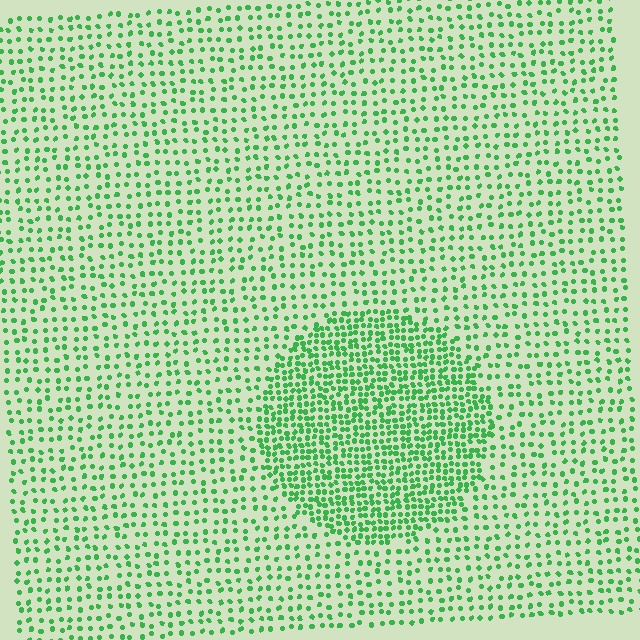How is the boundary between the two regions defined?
The boundary is defined by a change in element density (approximately 2.2x ratio). All elements are the same color, size, and shape.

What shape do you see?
I see a circle.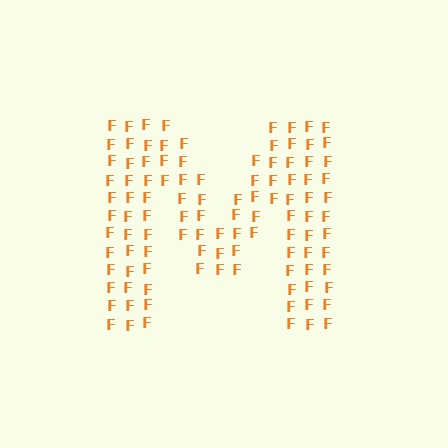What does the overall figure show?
The overall figure shows the letter M.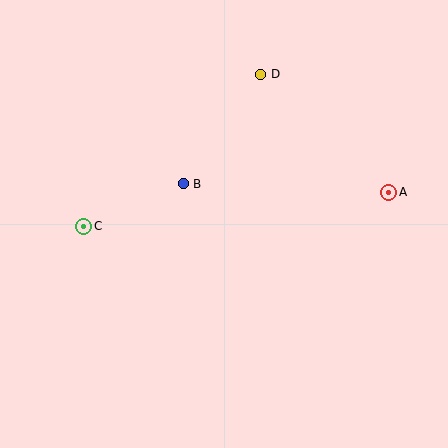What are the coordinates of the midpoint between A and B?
The midpoint between A and B is at (286, 188).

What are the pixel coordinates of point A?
Point A is at (389, 192).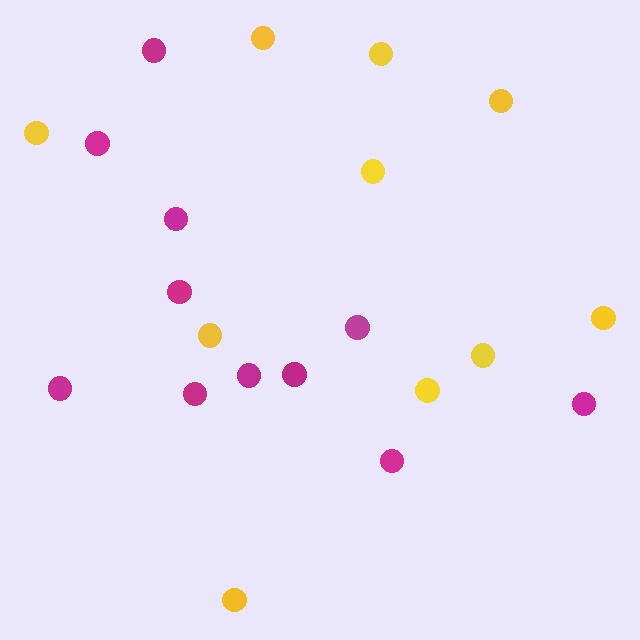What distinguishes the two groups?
There are 2 groups: one group of yellow circles (10) and one group of magenta circles (11).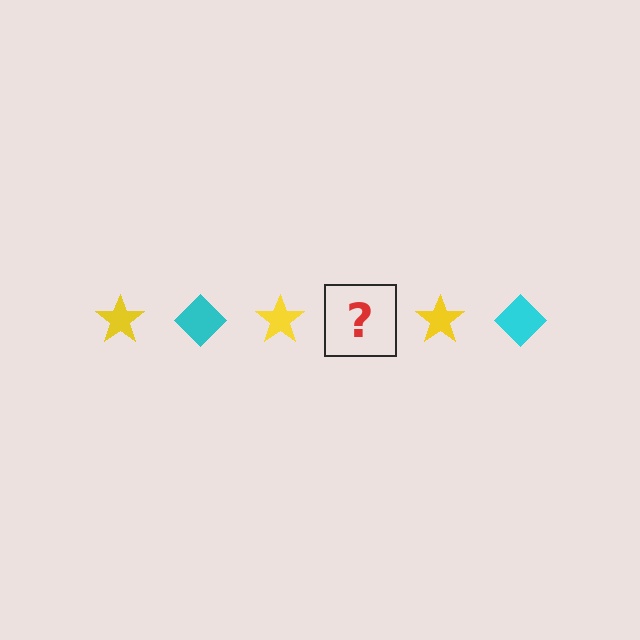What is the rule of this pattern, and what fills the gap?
The rule is that the pattern alternates between yellow star and cyan diamond. The gap should be filled with a cyan diamond.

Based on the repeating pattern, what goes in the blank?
The blank should be a cyan diamond.